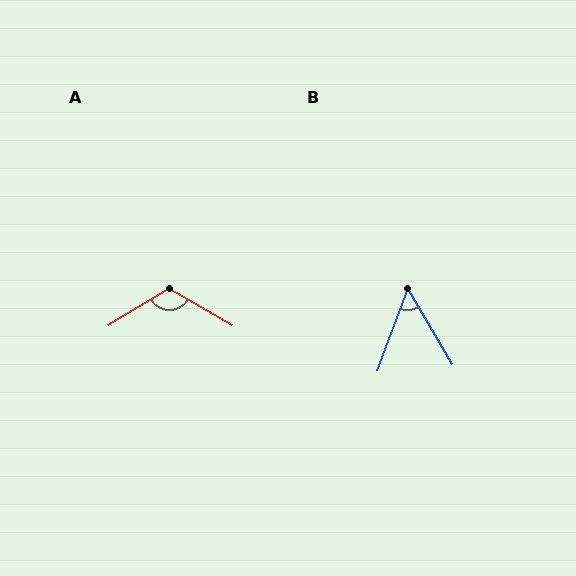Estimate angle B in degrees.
Approximately 51 degrees.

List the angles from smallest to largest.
B (51°), A (118°).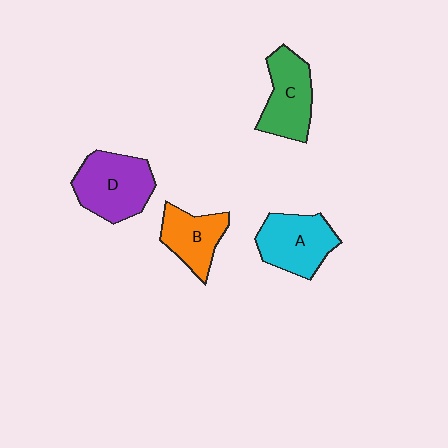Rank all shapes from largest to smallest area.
From largest to smallest: D (purple), A (cyan), C (green), B (orange).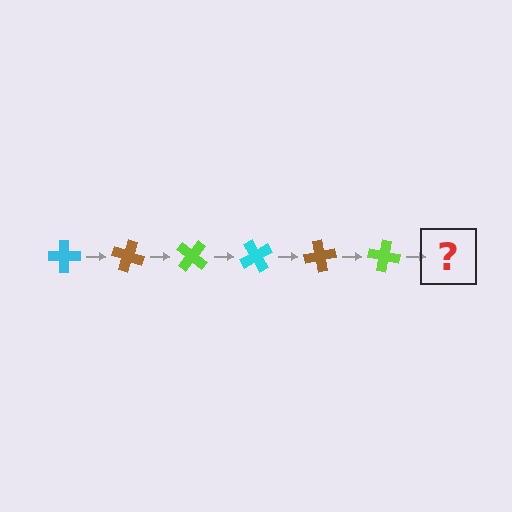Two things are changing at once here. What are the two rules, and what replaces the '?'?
The two rules are that it rotates 20 degrees each step and the color cycles through cyan, brown, and lime. The '?' should be a cyan cross, rotated 120 degrees from the start.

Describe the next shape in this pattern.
It should be a cyan cross, rotated 120 degrees from the start.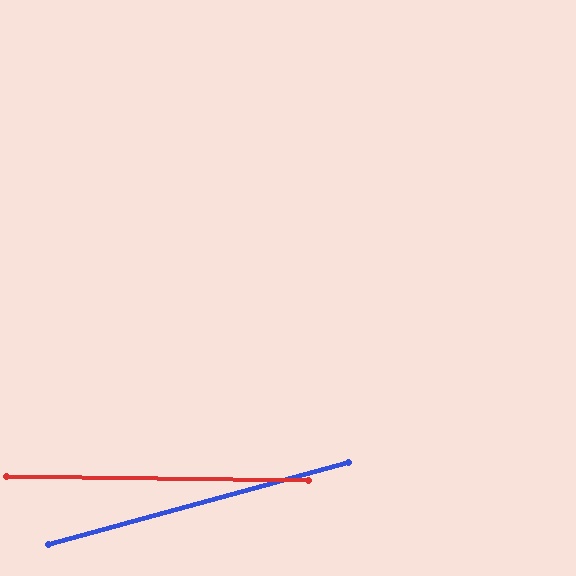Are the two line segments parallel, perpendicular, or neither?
Neither parallel nor perpendicular — they differ by about 16°.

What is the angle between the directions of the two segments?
Approximately 16 degrees.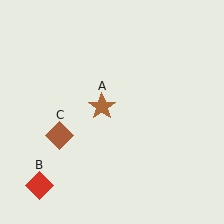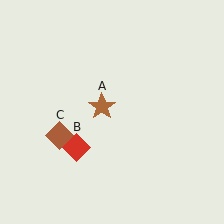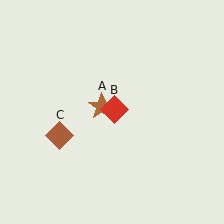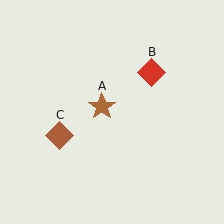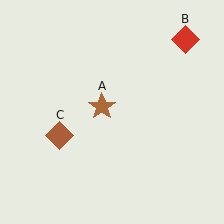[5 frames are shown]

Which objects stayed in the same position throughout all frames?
Brown star (object A) and brown diamond (object C) remained stationary.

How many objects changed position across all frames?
1 object changed position: red diamond (object B).